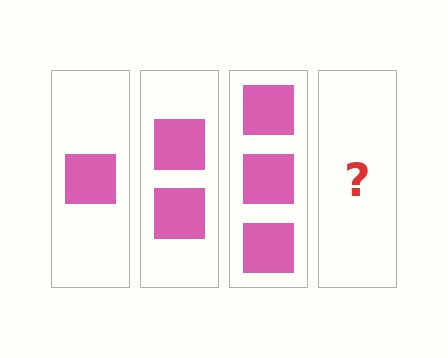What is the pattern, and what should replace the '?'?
The pattern is that each step adds one more square. The '?' should be 4 squares.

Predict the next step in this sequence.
The next step is 4 squares.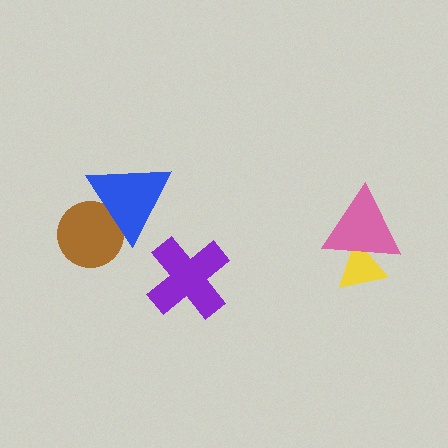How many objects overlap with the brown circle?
1 object overlaps with the brown circle.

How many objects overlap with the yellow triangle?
1 object overlaps with the yellow triangle.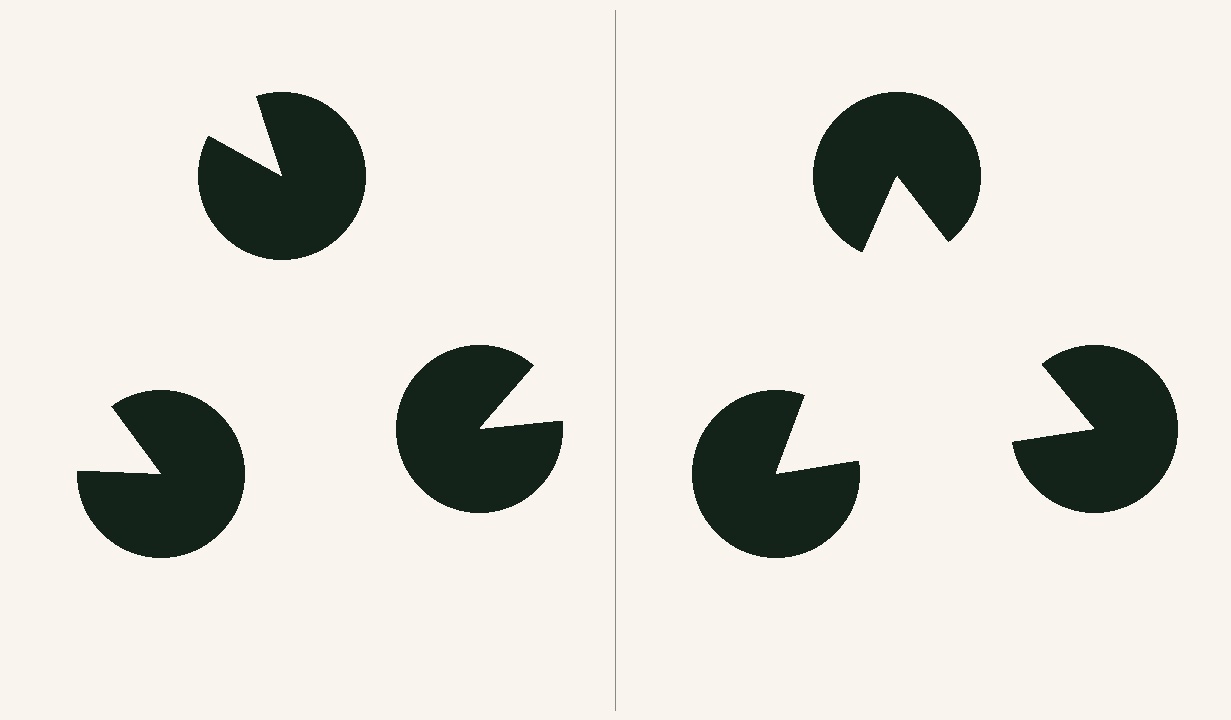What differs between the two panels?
The pac-man discs are positioned identically on both sides; only the wedge orientations differ. On the right they align to a triangle; on the left they are misaligned.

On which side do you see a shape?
An illusory triangle appears on the right side. On the left side the wedge cuts are rotated, so no coherent shape forms.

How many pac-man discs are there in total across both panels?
6 — 3 on each side.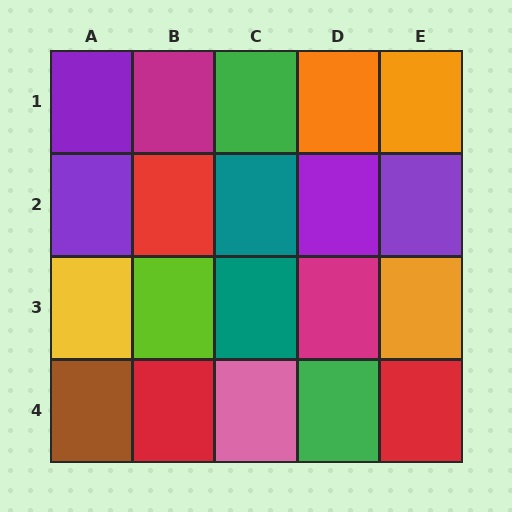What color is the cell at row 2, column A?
Purple.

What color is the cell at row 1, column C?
Green.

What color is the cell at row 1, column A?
Purple.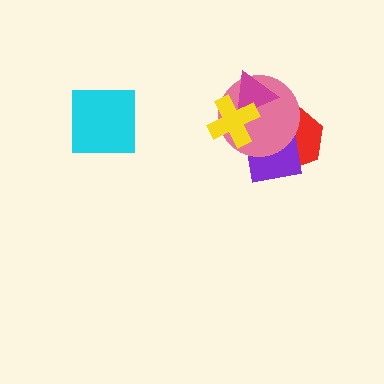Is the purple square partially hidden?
Yes, it is partially covered by another shape.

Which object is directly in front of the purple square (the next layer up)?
The pink circle is directly in front of the purple square.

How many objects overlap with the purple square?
3 objects overlap with the purple square.